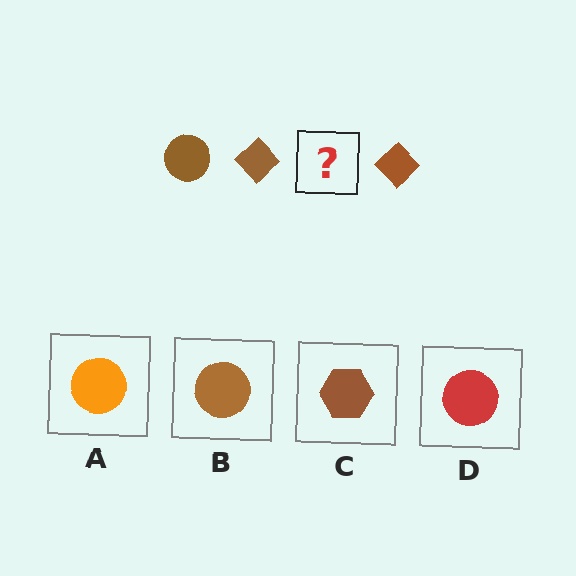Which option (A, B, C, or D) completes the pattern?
B.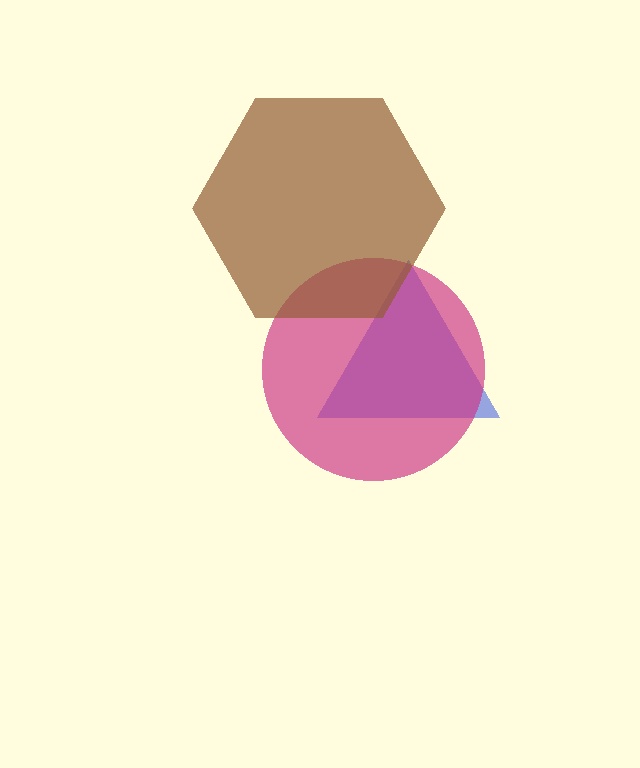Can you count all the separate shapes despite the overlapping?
Yes, there are 3 separate shapes.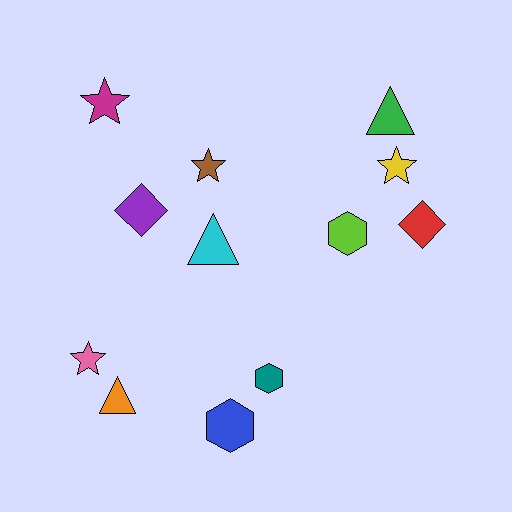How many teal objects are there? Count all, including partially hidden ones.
There is 1 teal object.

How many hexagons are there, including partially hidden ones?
There are 3 hexagons.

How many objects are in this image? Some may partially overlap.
There are 12 objects.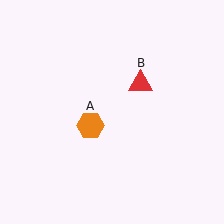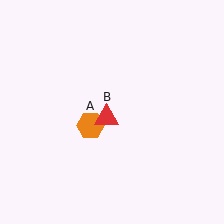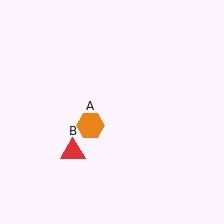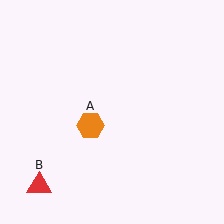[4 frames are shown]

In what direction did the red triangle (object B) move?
The red triangle (object B) moved down and to the left.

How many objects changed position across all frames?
1 object changed position: red triangle (object B).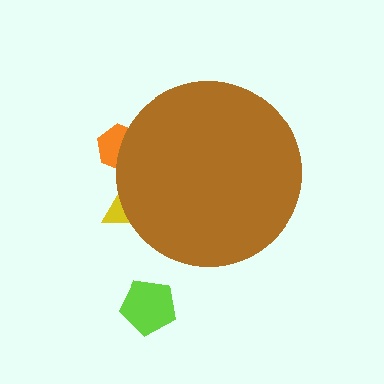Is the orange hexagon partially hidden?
Yes, the orange hexagon is partially hidden behind the brown circle.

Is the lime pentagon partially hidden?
No, the lime pentagon is fully visible.